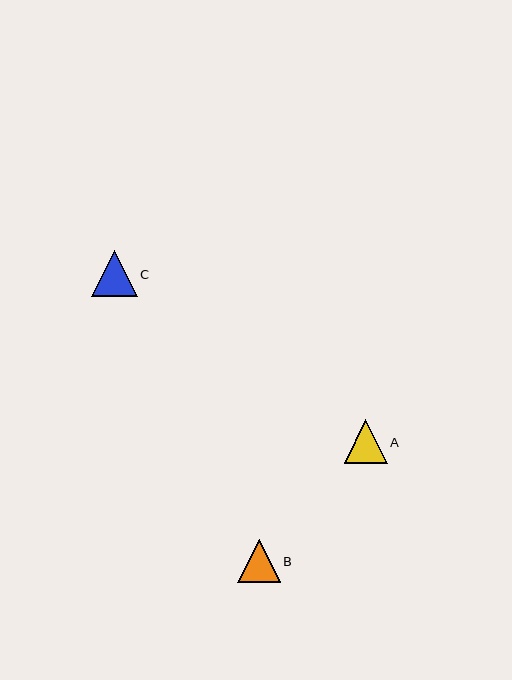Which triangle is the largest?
Triangle C is the largest with a size of approximately 46 pixels.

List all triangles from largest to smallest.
From largest to smallest: C, A, B.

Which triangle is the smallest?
Triangle B is the smallest with a size of approximately 42 pixels.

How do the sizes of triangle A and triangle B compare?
Triangle A and triangle B are approximately the same size.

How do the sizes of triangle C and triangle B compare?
Triangle C and triangle B are approximately the same size.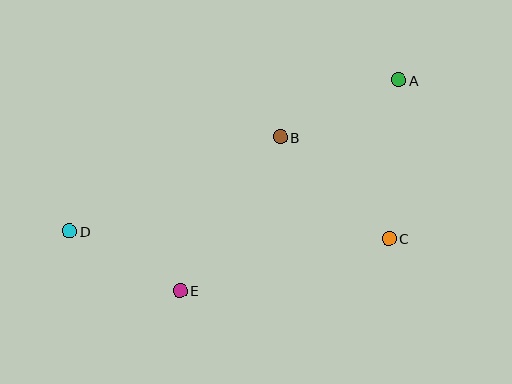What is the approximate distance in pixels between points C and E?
The distance between C and E is approximately 216 pixels.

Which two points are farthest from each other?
Points A and D are farthest from each other.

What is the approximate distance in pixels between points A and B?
The distance between A and B is approximately 132 pixels.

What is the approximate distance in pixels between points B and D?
The distance between B and D is approximately 231 pixels.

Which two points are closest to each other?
Points D and E are closest to each other.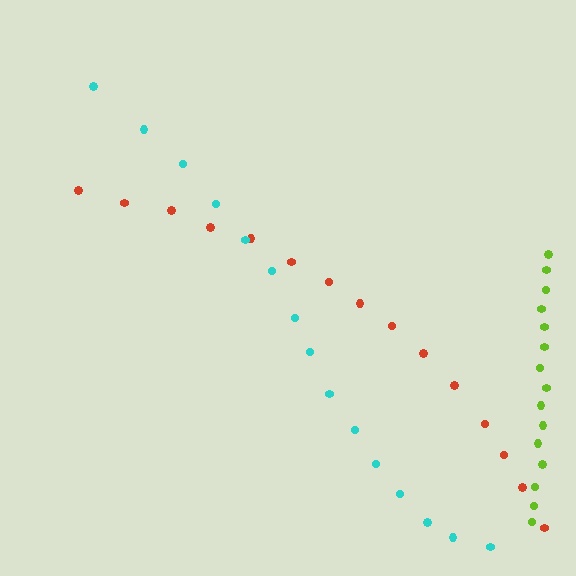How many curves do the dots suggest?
There are 3 distinct paths.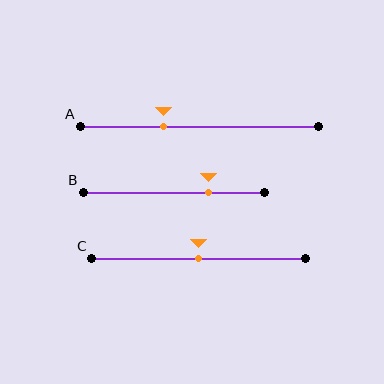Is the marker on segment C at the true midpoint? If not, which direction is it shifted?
Yes, the marker on segment C is at the true midpoint.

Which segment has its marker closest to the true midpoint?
Segment C has its marker closest to the true midpoint.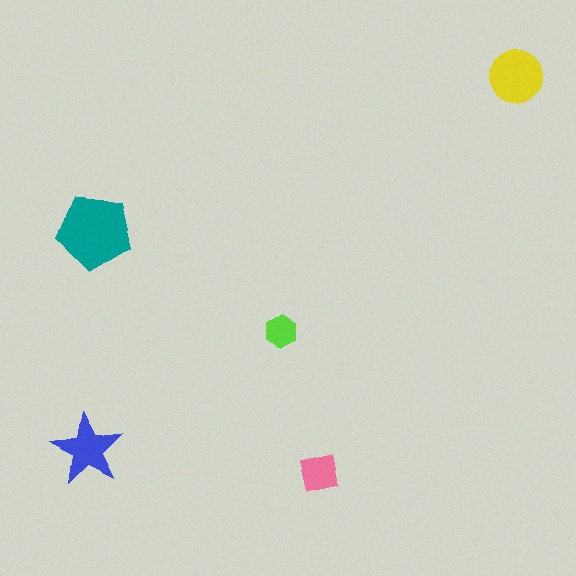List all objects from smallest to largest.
The lime hexagon, the pink square, the blue star, the yellow circle, the teal pentagon.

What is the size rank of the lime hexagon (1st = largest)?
5th.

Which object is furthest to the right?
The yellow circle is rightmost.